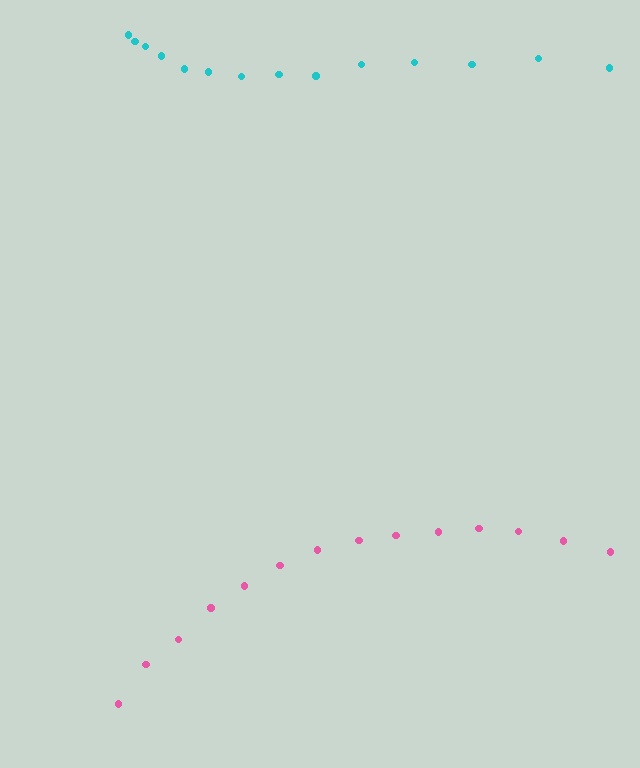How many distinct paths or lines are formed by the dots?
There are 2 distinct paths.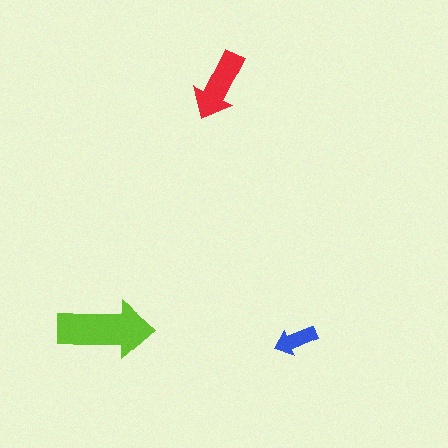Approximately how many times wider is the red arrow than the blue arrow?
About 1.5 times wider.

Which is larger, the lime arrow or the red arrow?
The lime one.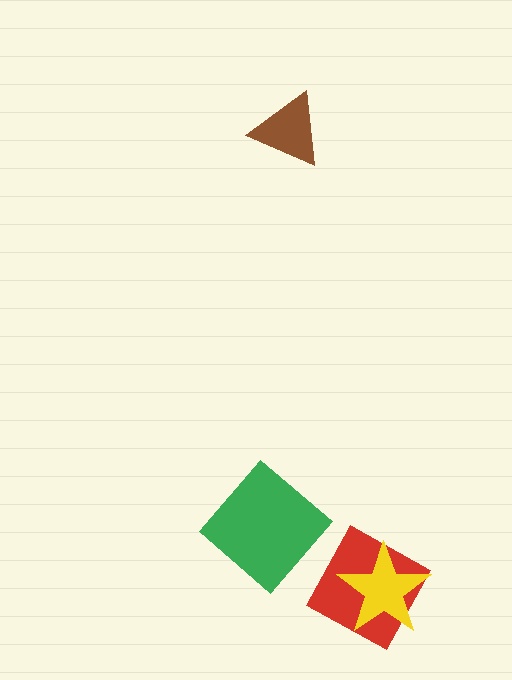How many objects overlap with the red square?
1 object overlaps with the red square.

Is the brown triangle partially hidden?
No, no other shape covers it.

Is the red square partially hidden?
Yes, it is partially covered by another shape.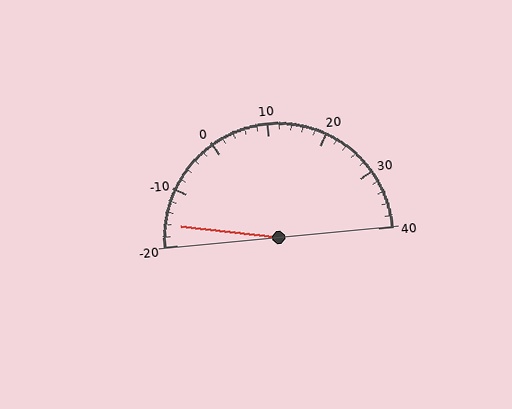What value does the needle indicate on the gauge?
The needle indicates approximately -16.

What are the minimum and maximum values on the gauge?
The gauge ranges from -20 to 40.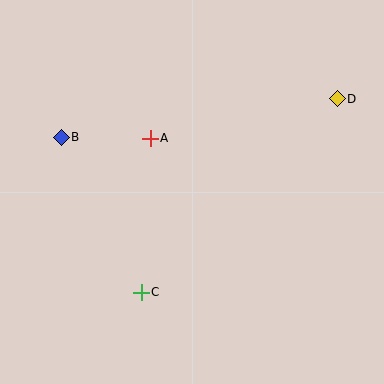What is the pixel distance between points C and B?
The distance between C and B is 174 pixels.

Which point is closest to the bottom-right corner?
Point C is closest to the bottom-right corner.